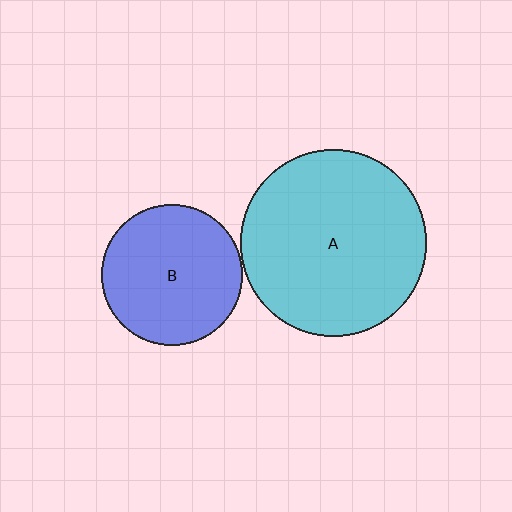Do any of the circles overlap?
No, none of the circles overlap.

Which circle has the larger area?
Circle A (cyan).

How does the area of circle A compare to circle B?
Approximately 1.8 times.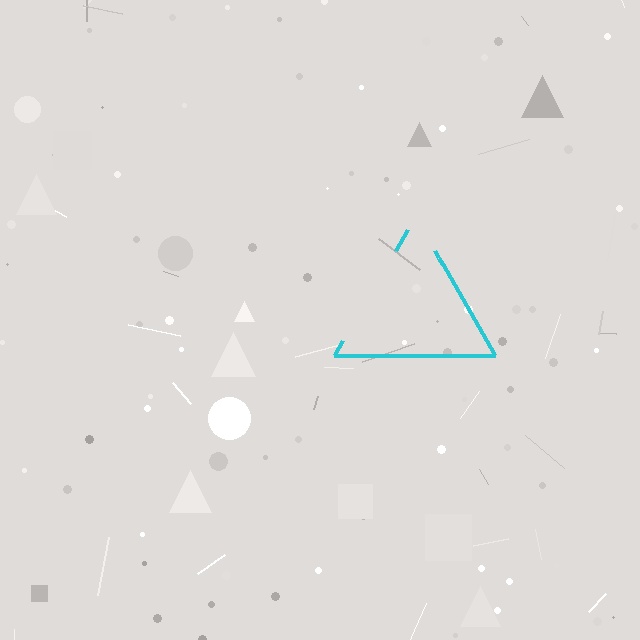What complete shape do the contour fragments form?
The contour fragments form a triangle.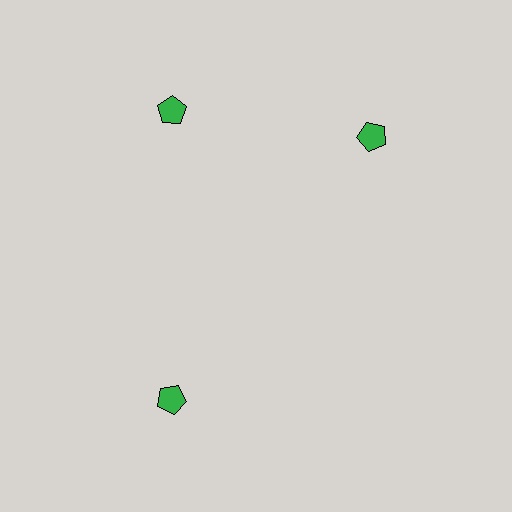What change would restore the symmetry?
The symmetry would be restored by rotating it back into even spacing with its neighbors so that all 3 pentagons sit at equal angles and equal distance from the center.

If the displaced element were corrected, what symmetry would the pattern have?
It would have 3-fold rotational symmetry — the pattern would map onto itself every 120 degrees.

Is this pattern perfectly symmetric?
No. The 3 green pentagons are arranged in a ring, but one element near the 3 o'clock position is rotated out of alignment along the ring, breaking the 3-fold rotational symmetry.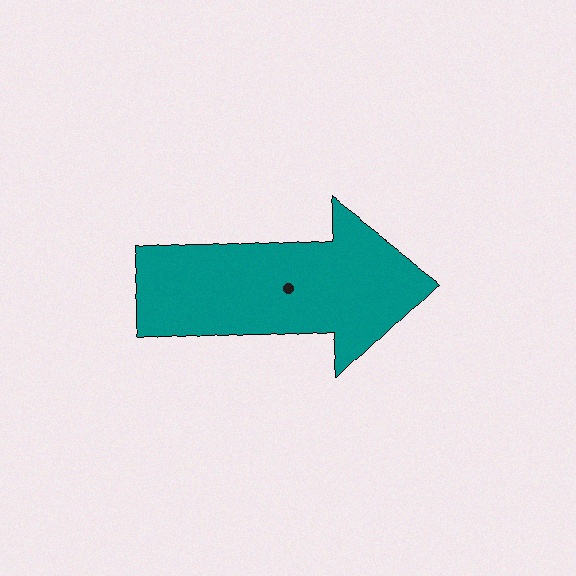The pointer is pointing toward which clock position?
Roughly 3 o'clock.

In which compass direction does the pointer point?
East.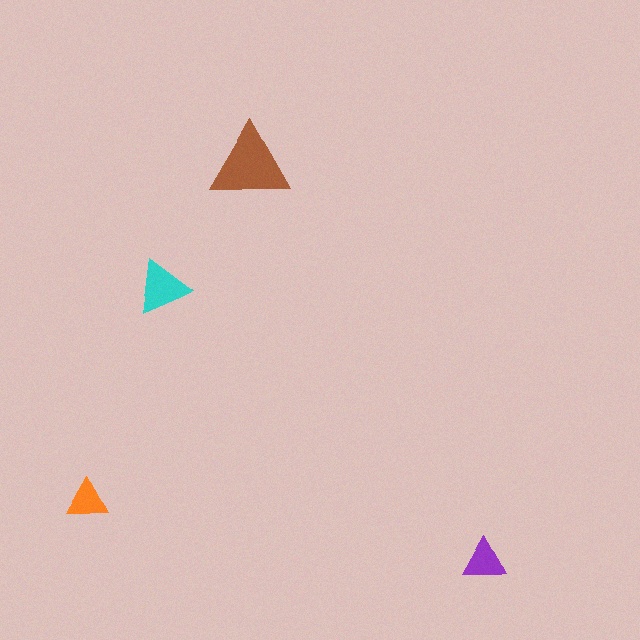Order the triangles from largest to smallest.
the brown one, the cyan one, the purple one, the orange one.